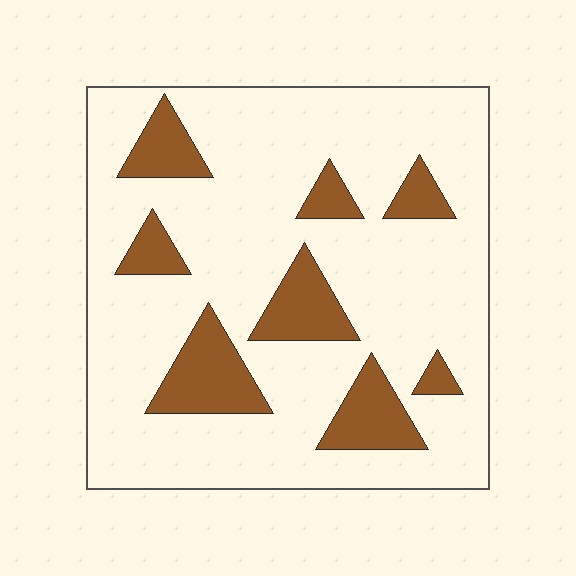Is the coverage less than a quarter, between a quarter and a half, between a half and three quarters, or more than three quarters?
Less than a quarter.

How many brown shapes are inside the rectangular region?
8.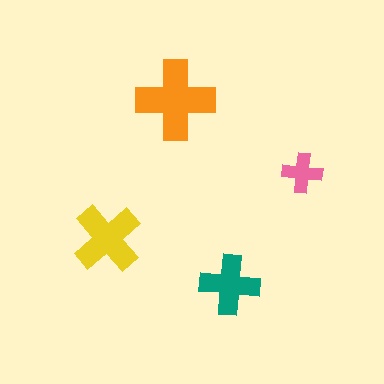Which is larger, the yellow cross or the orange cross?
The orange one.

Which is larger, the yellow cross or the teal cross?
The yellow one.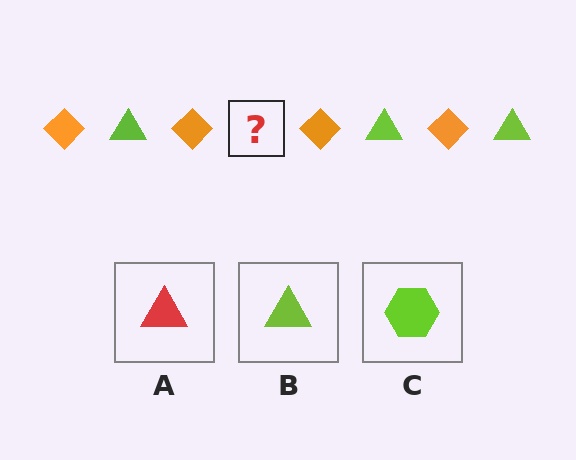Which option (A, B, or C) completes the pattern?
B.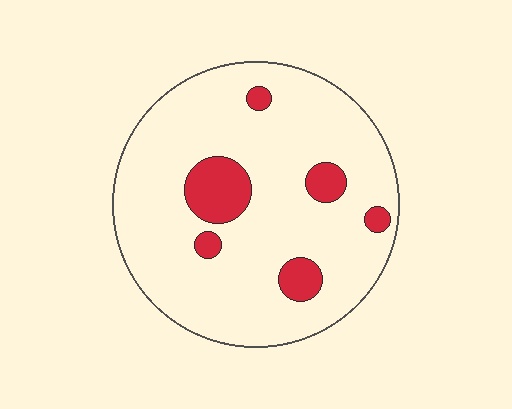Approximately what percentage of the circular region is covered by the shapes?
Approximately 15%.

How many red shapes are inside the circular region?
6.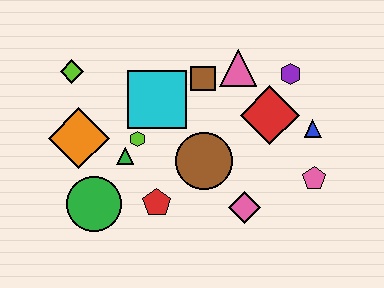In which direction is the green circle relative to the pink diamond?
The green circle is to the left of the pink diamond.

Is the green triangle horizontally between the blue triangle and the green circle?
Yes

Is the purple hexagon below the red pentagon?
No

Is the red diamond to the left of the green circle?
No